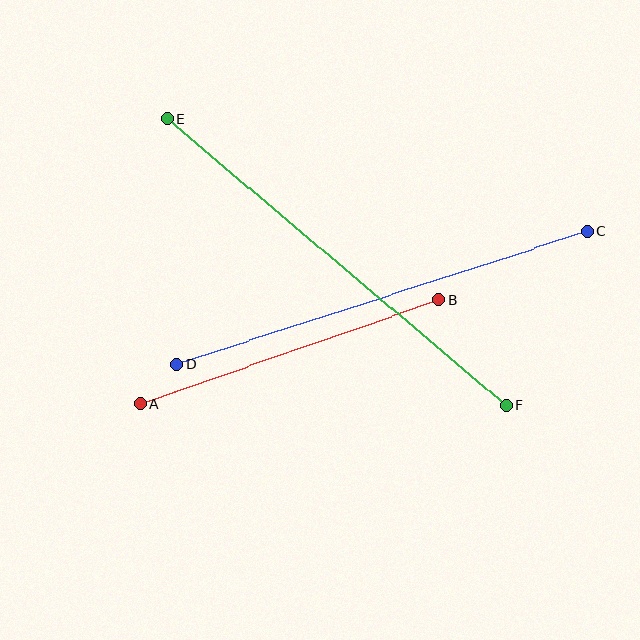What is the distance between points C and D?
The distance is approximately 432 pixels.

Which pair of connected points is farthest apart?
Points E and F are farthest apart.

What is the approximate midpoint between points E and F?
The midpoint is at approximately (336, 262) pixels.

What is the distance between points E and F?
The distance is approximately 444 pixels.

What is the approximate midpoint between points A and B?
The midpoint is at approximately (289, 352) pixels.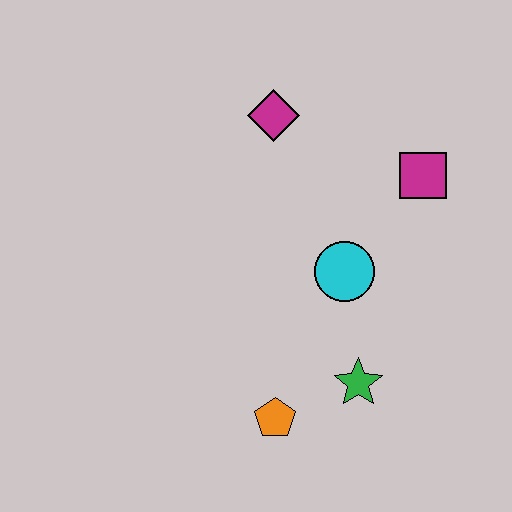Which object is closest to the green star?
The orange pentagon is closest to the green star.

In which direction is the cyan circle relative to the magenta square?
The cyan circle is below the magenta square.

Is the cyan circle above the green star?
Yes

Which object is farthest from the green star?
The magenta diamond is farthest from the green star.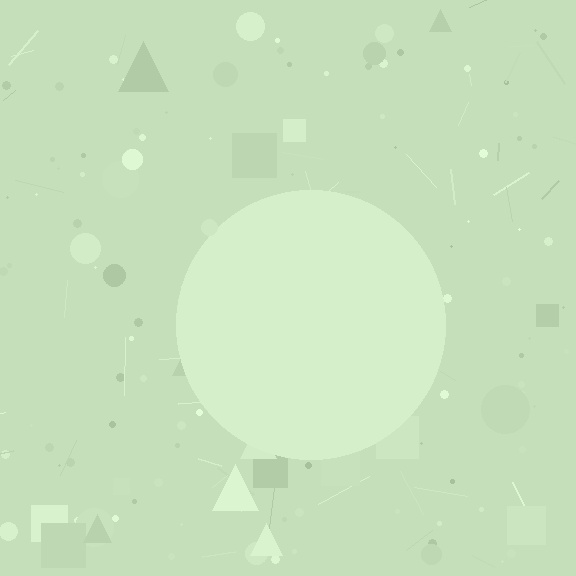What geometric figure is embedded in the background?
A circle is embedded in the background.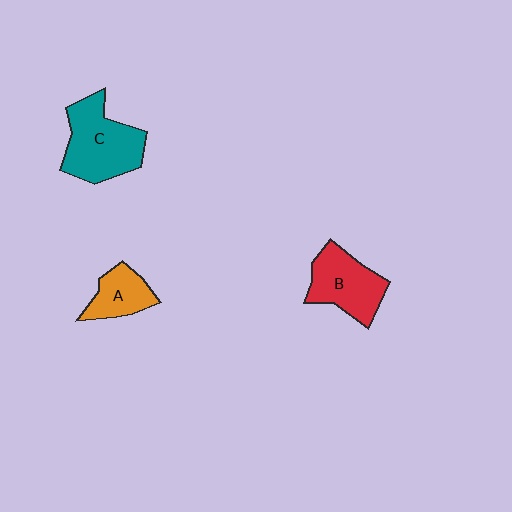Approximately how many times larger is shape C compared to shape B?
Approximately 1.3 times.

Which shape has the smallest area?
Shape A (orange).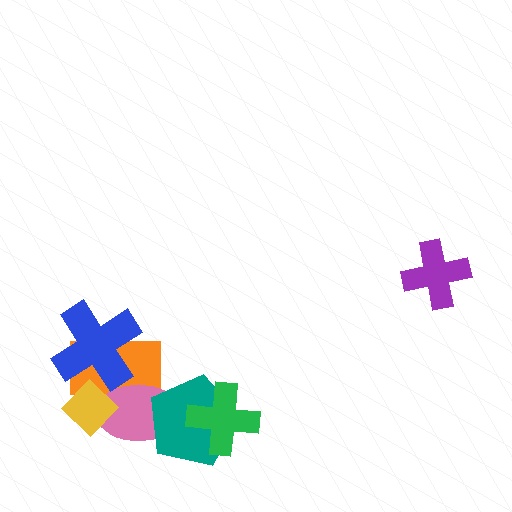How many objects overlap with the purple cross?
0 objects overlap with the purple cross.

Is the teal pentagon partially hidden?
Yes, it is partially covered by another shape.